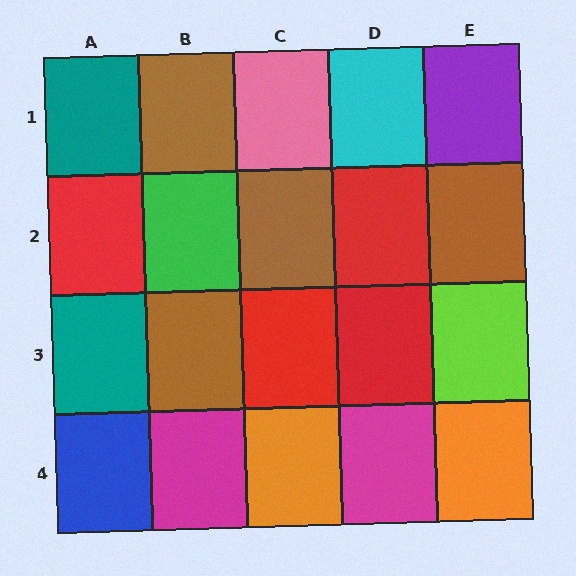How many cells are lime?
1 cell is lime.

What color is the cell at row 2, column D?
Red.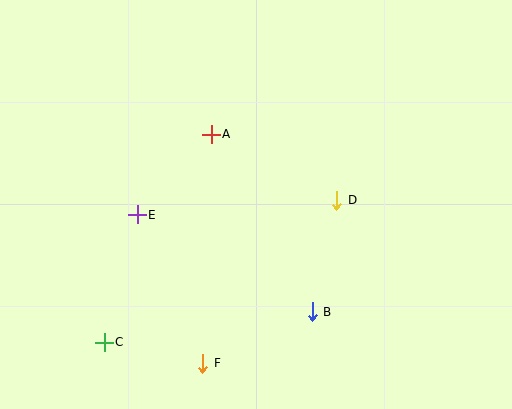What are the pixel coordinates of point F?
Point F is at (203, 363).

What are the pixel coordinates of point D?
Point D is at (337, 200).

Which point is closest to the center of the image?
Point D at (337, 200) is closest to the center.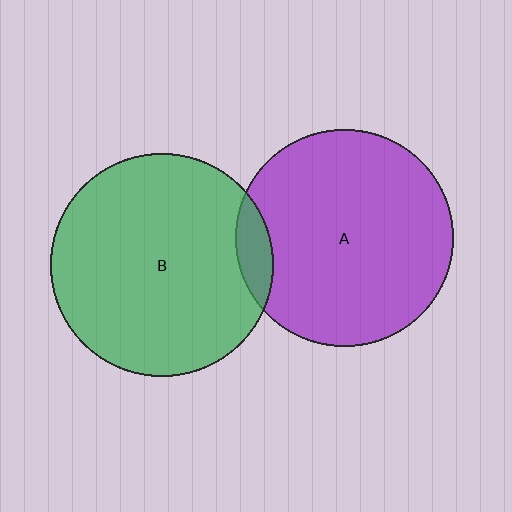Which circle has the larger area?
Circle B (green).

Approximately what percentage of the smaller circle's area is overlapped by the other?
Approximately 10%.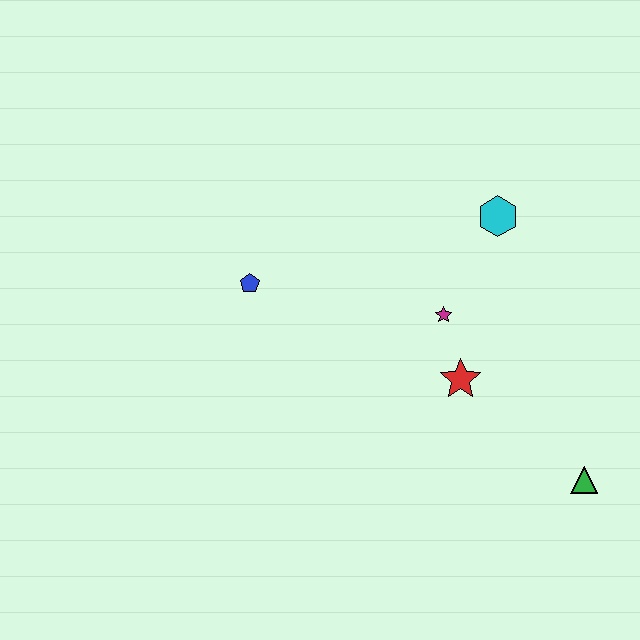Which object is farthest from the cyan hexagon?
The green triangle is farthest from the cyan hexagon.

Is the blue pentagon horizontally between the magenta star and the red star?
No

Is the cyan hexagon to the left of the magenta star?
No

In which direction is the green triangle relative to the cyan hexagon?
The green triangle is below the cyan hexagon.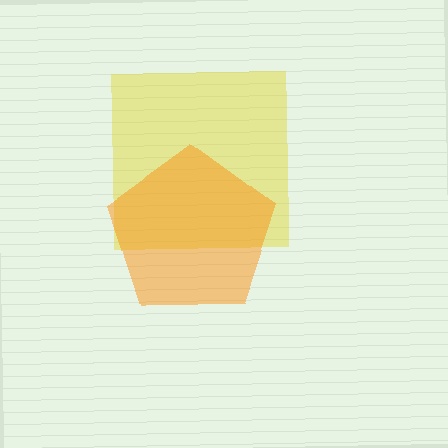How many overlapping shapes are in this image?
There are 2 overlapping shapes in the image.